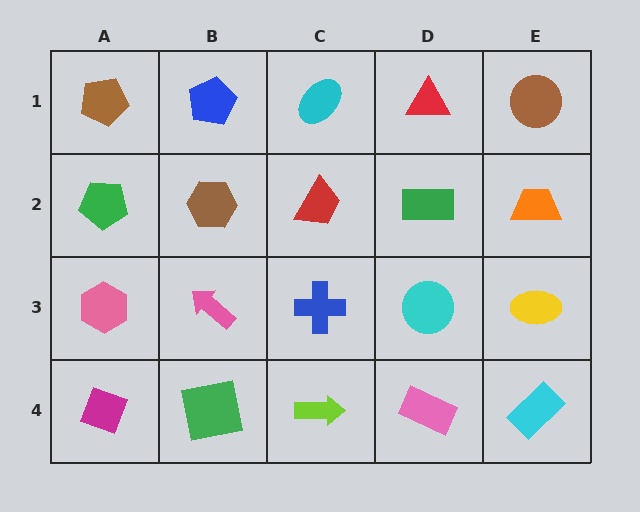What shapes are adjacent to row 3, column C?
A red trapezoid (row 2, column C), a lime arrow (row 4, column C), a pink arrow (row 3, column B), a cyan circle (row 3, column D).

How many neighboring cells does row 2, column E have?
3.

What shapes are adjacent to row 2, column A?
A brown pentagon (row 1, column A), a pink hexagon (row 3, column A), a brown hexagon (row 2, column B).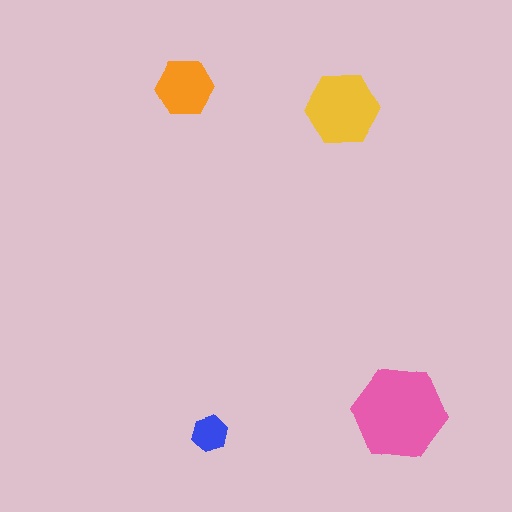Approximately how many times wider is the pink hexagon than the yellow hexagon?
About 1.5 times wider.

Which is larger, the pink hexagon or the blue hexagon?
The pink one.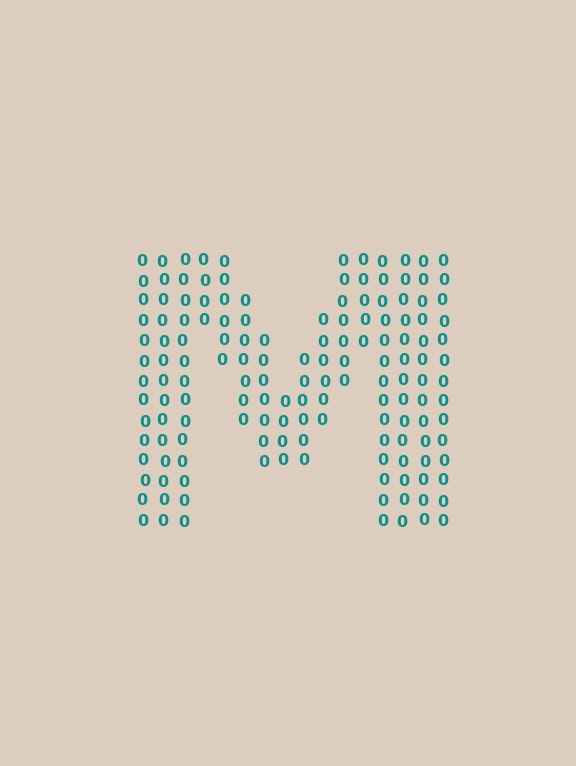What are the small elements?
The small elements are digit 0's.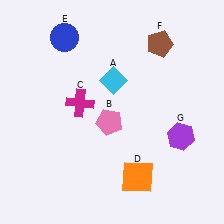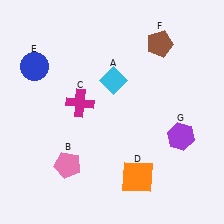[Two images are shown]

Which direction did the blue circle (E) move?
The blue circle (E) moved left.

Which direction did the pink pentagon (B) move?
The pink pentagon (B) moved down.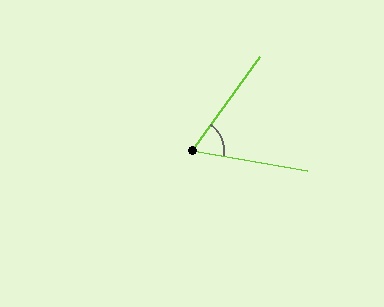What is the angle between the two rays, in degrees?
Approximately 64 degrees.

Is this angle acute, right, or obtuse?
It is acute.